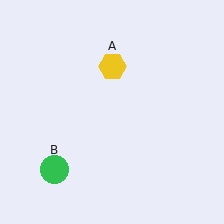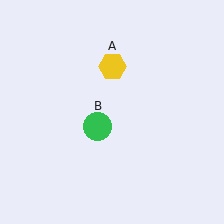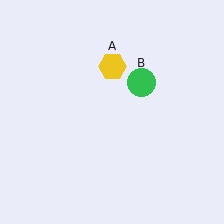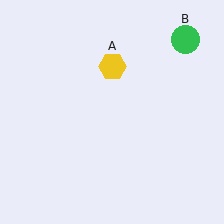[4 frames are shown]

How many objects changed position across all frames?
1 object changed position: green circle (object B).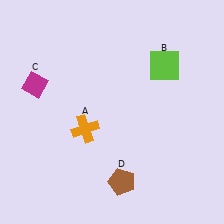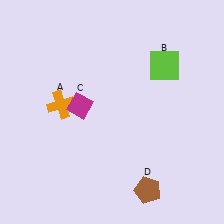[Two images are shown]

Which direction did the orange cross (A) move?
The orange cross (A) moved up.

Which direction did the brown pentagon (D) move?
The brown pentagon (D) moved right.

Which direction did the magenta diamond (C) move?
The magenta diamond (C) moved right.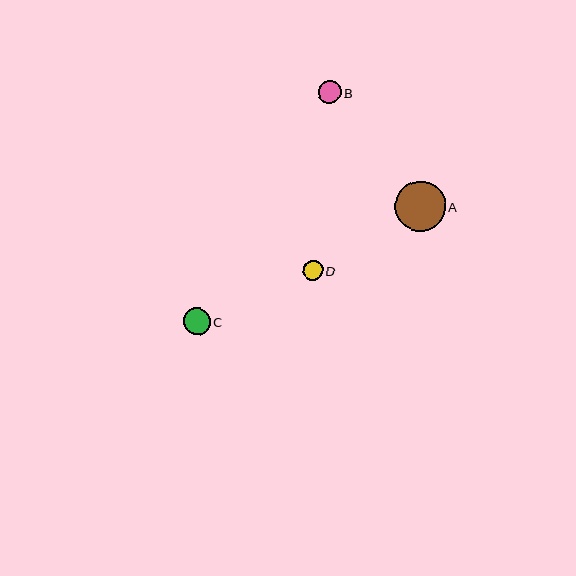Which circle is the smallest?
Circle D is the smallest with a size of approximately 20 pixels.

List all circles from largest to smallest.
From largest to smallest: A, C, B, D.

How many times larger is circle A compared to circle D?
Circle A is approximately 2.5 times the size of circle D.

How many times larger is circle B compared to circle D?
Circle B is approximately 1.2 times the size of circle D.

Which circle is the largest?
Circle A is the largest with a size of approximately 50 pixels.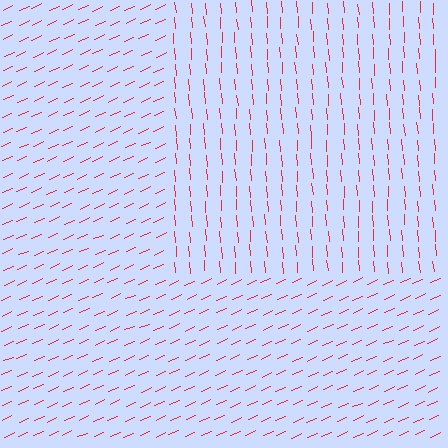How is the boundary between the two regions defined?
The boundary is defined purely by a change in line orientation (approximately 71 degrees difference). All lines are the same color and thickness.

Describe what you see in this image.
The image is filled with small red line segments. A rectangle region in the image has lines oriented differently from the surrounding lines, creating a visible texture boundary.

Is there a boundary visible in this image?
Yes, there is a texture boundary formed by a change in line orientation.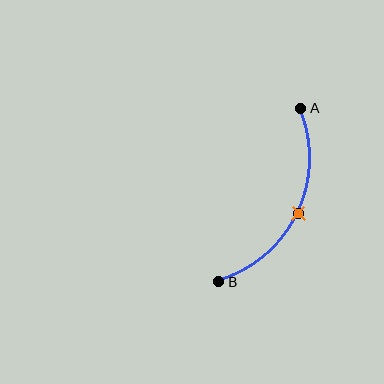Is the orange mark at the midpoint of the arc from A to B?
Yes. The orange mark lies on the arc at equal arc-length from both A and B — it is the arc midpoint.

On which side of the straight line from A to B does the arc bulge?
The arc bulges to the right of the straight line connecting A and B.